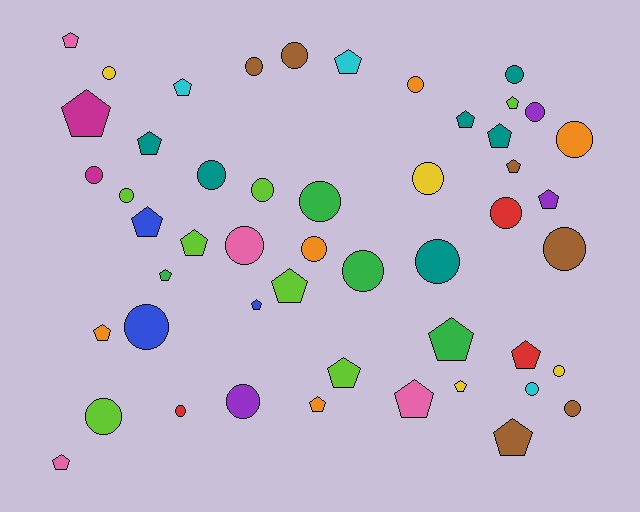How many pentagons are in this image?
There are 24 pentagons.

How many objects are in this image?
There are 50 objects.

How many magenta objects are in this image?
There are 2 magenta objects.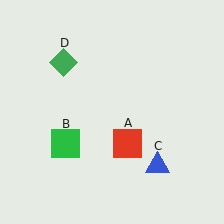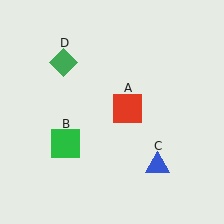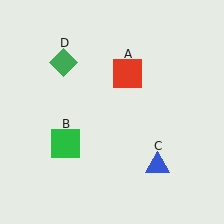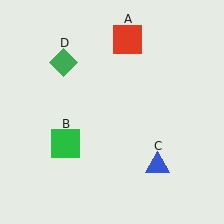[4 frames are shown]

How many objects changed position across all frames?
1 object changed position: red square (object A).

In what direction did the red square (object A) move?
The red square (object A) moved up.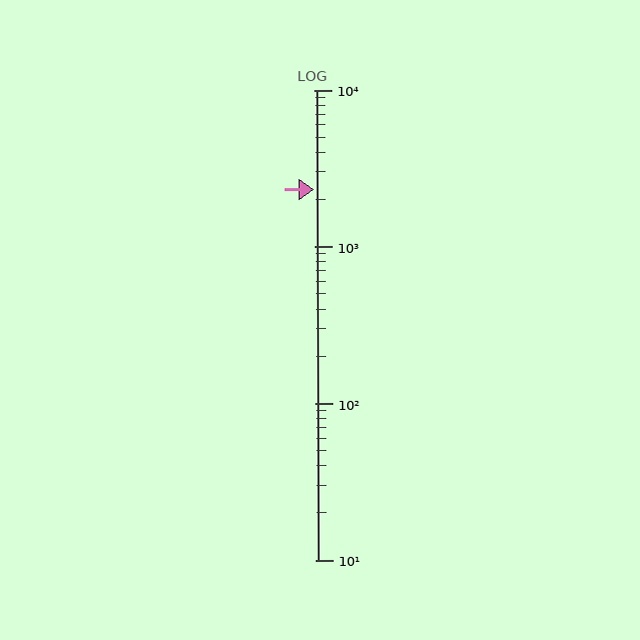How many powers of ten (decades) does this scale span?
The scale spans 3 decades, from 10 to 10000.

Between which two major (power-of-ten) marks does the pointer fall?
The pointer is between 1000 and 10000.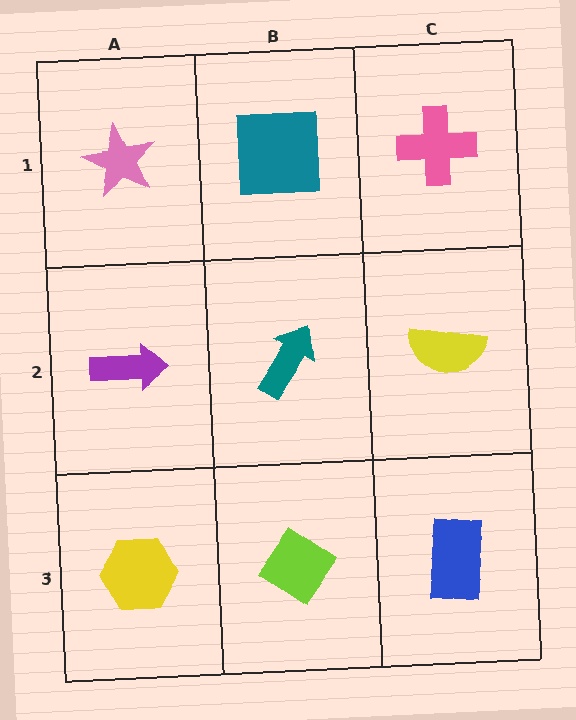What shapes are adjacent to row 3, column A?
A purple arrow (row 2, column A), a lime diamond (row 3, column B).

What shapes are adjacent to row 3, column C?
A yellow semicircle (row 2, column C), a lime diamond (row 3, column B).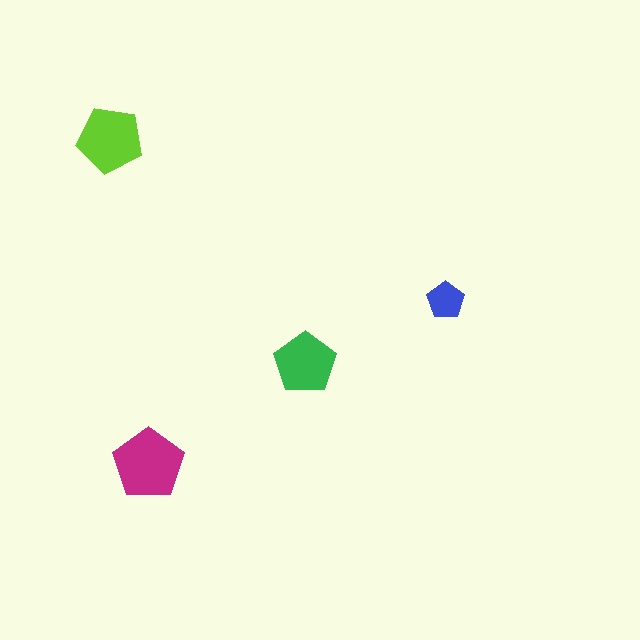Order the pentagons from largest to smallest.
the magenta one, the lime one, the green one, the blue one.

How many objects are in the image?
There are 4 objects in the image.